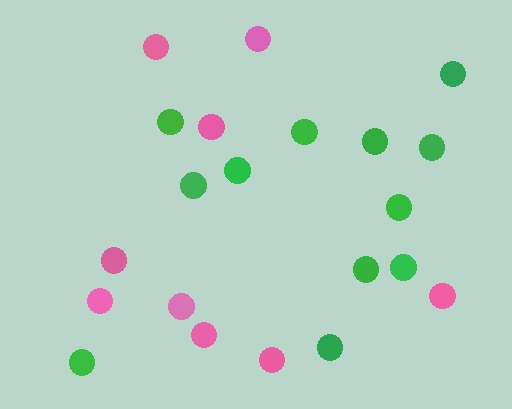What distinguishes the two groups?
There are 2 groups: one group of pink circles (9) and one group of green circles (12).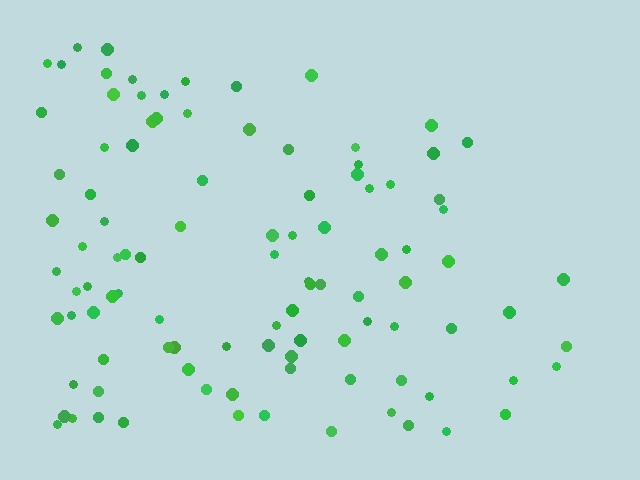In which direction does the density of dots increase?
From right to left, with the left side densest.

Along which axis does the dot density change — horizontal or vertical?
Horizontal.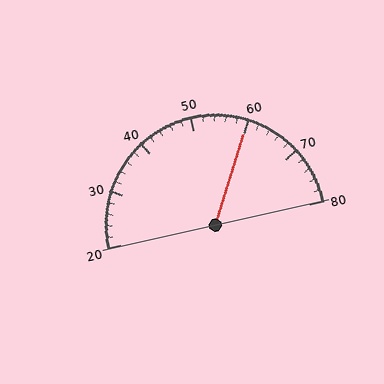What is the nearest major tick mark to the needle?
The nearest major tick mark is 60.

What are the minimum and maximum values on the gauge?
The gauge ranges from 20 to 80.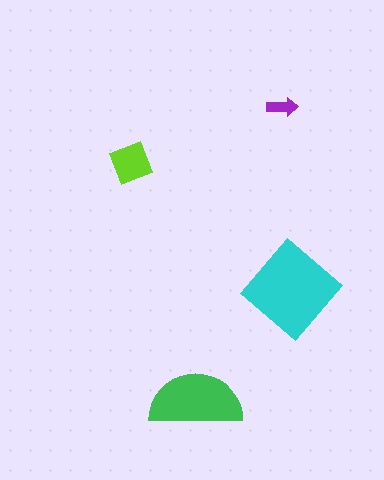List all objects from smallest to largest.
The purple arrow, the lime square, the green semicircle, the cyan diamond.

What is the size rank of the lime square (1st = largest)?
3rd.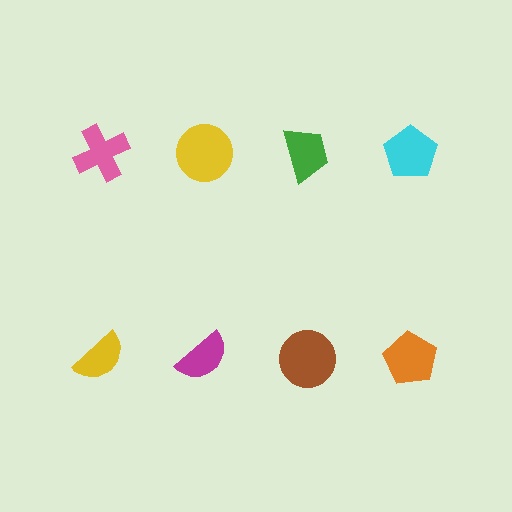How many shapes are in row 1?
4 shapes.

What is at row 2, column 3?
A brown circle.